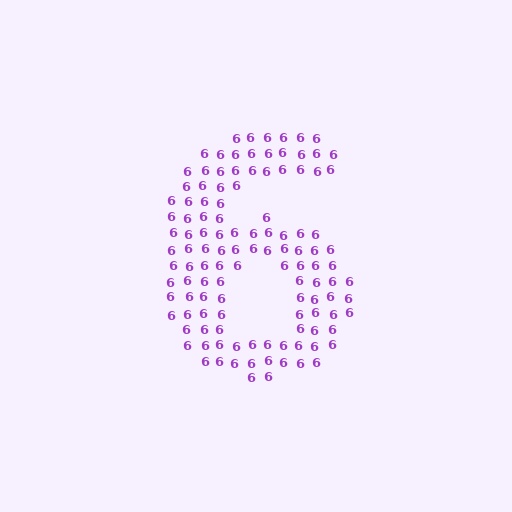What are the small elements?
The small elements are digit 6's.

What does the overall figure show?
The overall figure shows the digit 6.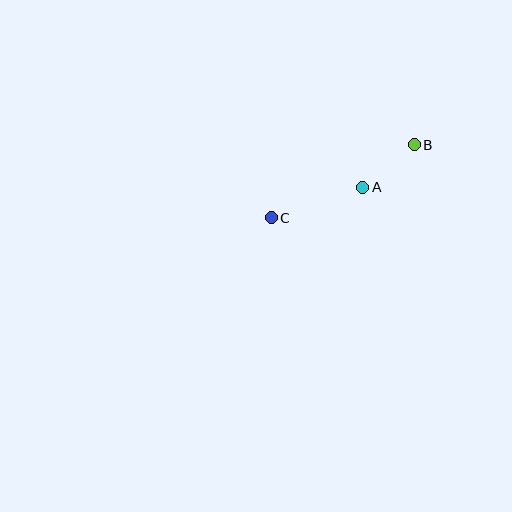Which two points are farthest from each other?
Points B and C are farthest from each other.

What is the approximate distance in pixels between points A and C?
The distance between A and C is approximately 96 pixels.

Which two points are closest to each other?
Points A and B are closest to each other.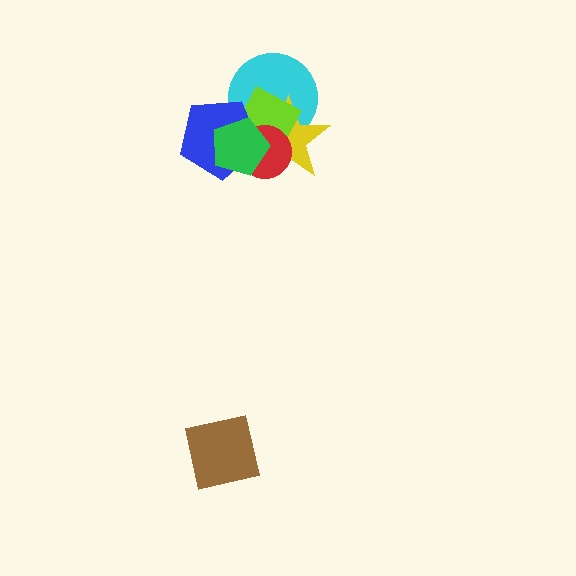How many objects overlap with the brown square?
0 objects overlap with the brown square.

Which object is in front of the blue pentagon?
The green pentagon is in front of the blue pentagon.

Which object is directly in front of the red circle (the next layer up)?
The blue pentagon is directly in front of the red circle.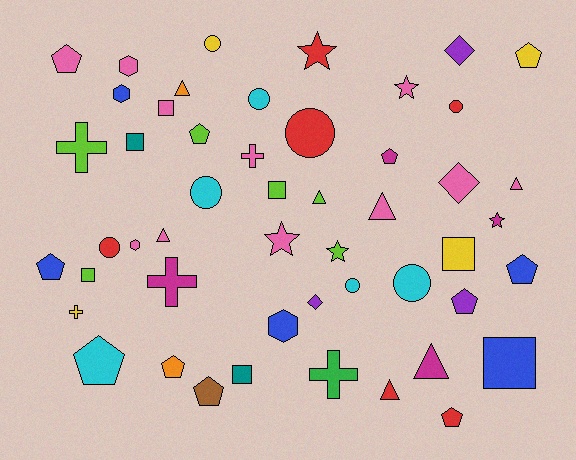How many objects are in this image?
There are 50 objects.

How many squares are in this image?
There are 7 squares.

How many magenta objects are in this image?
There are 4 magenta objects.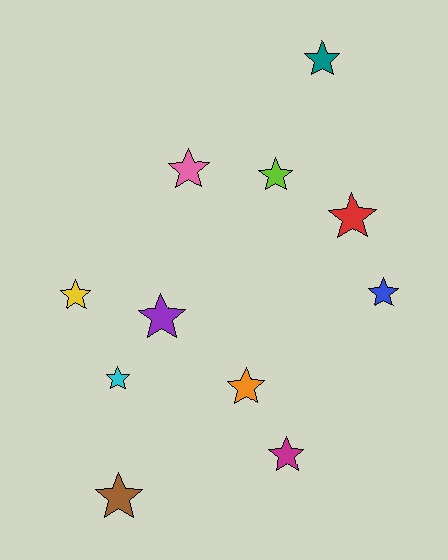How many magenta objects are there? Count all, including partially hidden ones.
There is 1 magenta object.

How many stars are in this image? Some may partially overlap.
There are 11 stars.